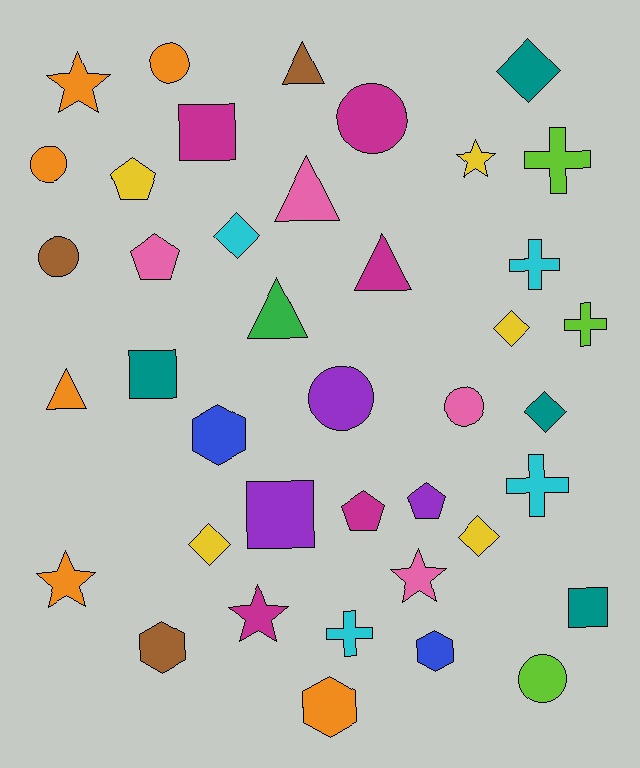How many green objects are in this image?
There is 1 green object.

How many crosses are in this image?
There are 5 crosses.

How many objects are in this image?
There are 40 objects.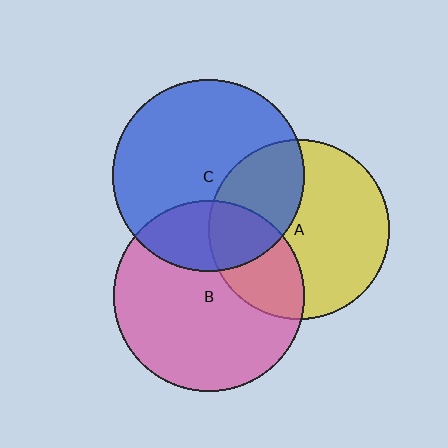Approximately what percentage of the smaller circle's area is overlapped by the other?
Approximately 30%.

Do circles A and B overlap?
Yes.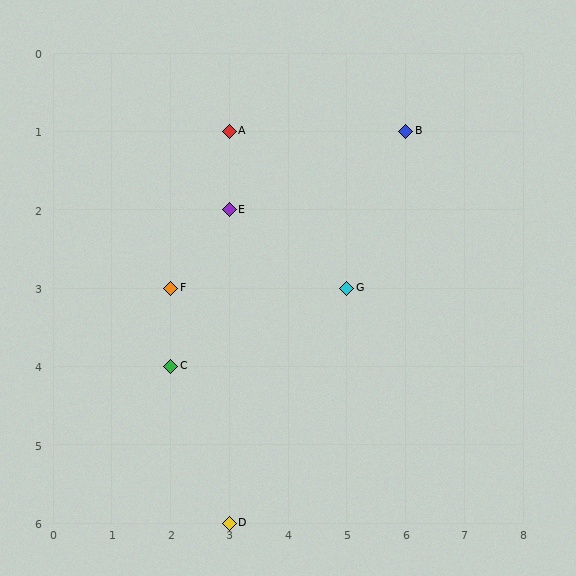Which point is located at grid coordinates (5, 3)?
Point G is at (5, 3).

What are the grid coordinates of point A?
Point A is at grid coordinates (3, 1).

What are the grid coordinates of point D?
Point D is at grid coordinates (3, 6).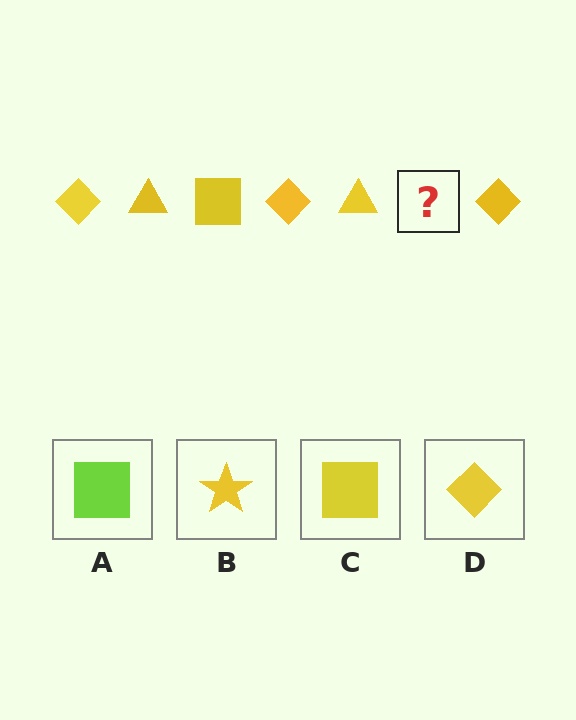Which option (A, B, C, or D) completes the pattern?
C.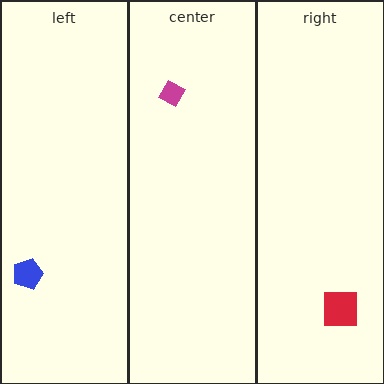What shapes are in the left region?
The blue pentagon.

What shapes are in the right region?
The red square.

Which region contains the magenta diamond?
The center region.